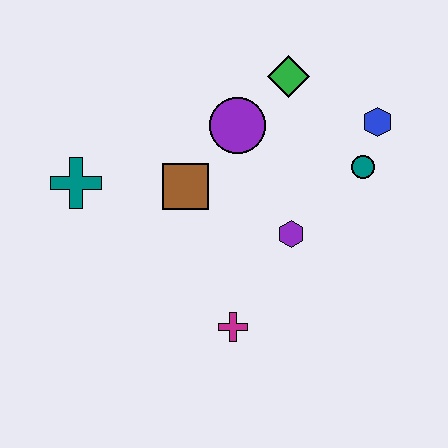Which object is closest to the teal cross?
The brown square is closest to the teal cross.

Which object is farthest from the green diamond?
The magenta cross is farthest from the green diamond.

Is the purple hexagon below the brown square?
Yes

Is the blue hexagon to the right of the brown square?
Yes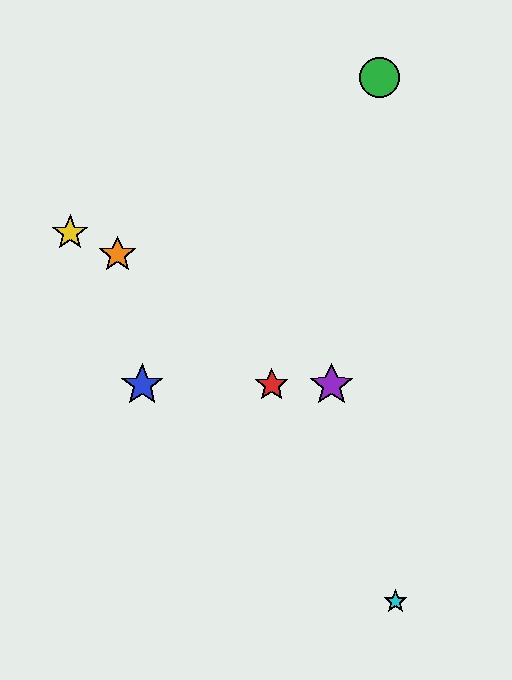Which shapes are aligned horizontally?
The red star, the blue star, the purple star are aligned horizontally.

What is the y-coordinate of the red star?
The red star is at y≈385.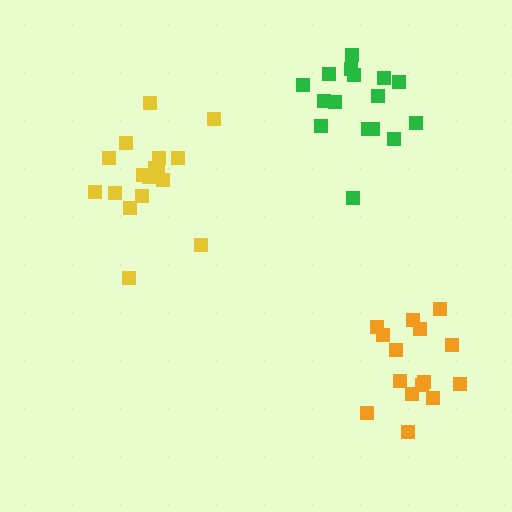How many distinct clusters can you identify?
There are 3 distinct clusters.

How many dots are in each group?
Group 1: 17 dots, Group 2: 15 dots, Group 3: 16 dots (48 total).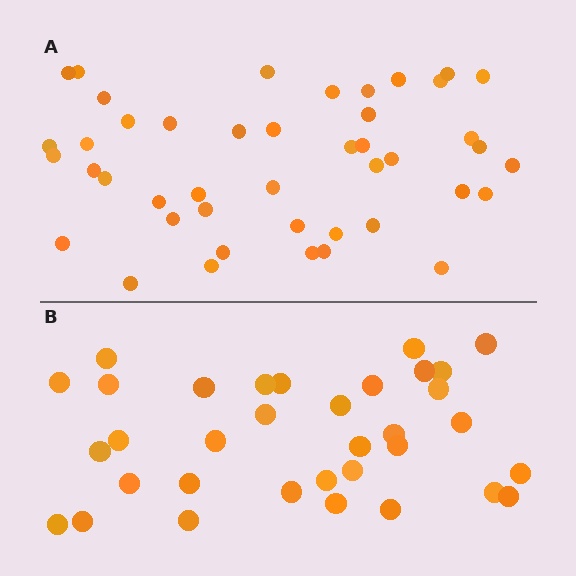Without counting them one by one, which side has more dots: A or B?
Region A (the top region) has more dots.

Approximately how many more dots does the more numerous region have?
Region A has roughly 10 or so more dots than region B.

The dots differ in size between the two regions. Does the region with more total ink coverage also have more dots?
No. Region B has more total ink coverage because its dots are larger, but region A actually contains more individual dots. Total area can be misleading — the number of items is what matters here.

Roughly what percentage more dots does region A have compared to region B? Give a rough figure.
About 30% more.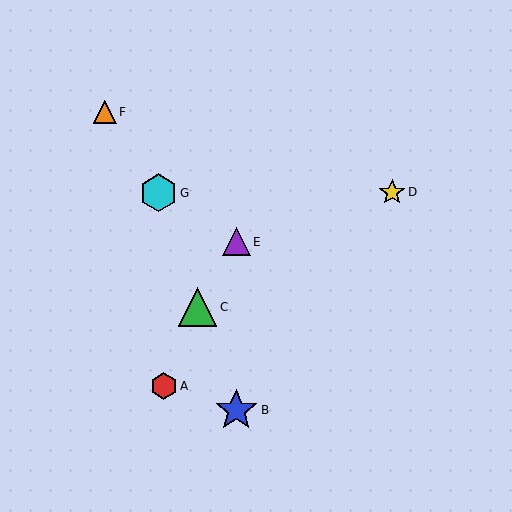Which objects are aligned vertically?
Objects B, E are aligned vertically.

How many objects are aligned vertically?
2 objects (B, E) are aligned vertically.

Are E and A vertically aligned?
No, E is at x≈236 and A is at x≈164.